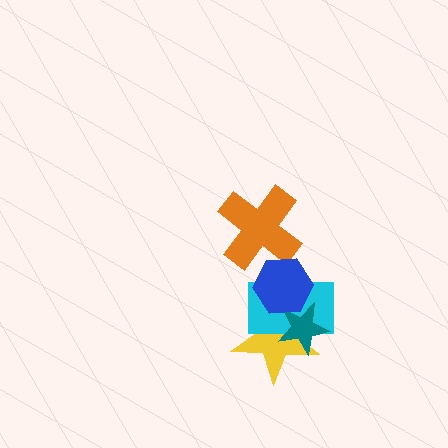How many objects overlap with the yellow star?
3 objects overlap with the yellow star.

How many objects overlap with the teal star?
3 objects overlap with the teal star.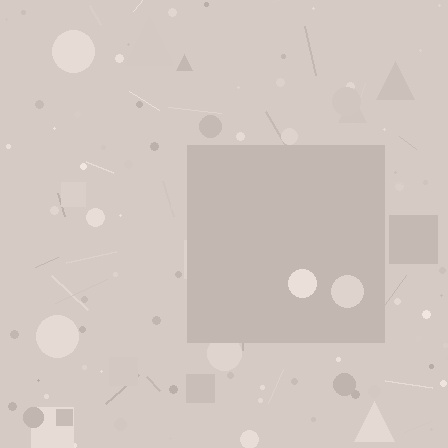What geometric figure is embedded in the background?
A square is embedded in the background.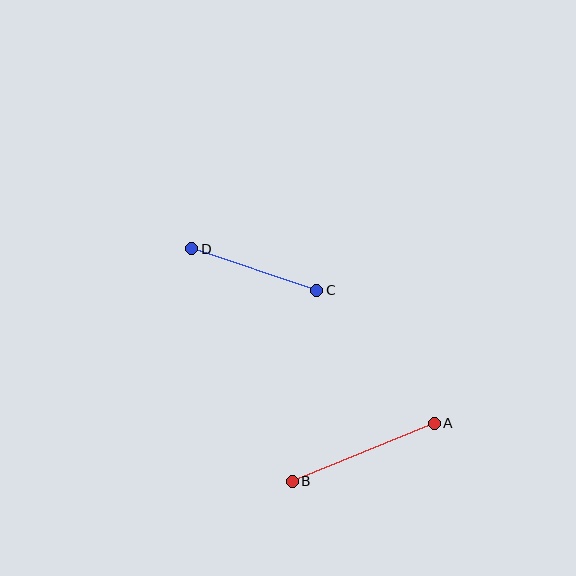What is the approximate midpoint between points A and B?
The midpoint is at approximately (363, 452) pixels.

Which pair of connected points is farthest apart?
Points A and B are farthest apart.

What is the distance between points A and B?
The distance is approximately 154 pixels.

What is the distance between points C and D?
The distance is approximately 131 pixels.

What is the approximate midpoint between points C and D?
The midpoint is at approximately (254, 269) pixels.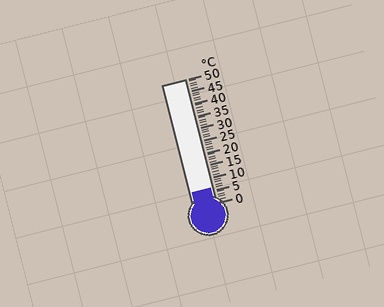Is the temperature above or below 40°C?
The temperature is below 40°C.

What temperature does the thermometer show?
The thermometer shows approximately 6°C.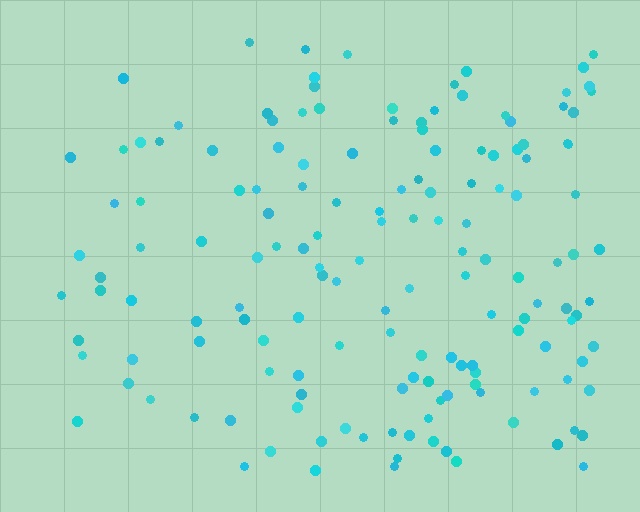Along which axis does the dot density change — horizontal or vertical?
Horizontal.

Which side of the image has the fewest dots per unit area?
The left.